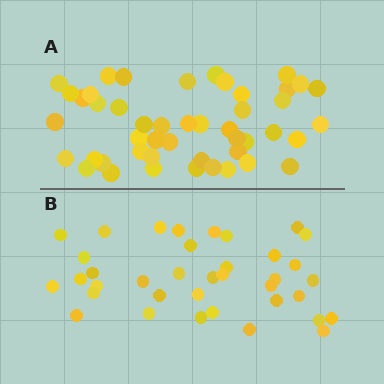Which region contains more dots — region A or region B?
Region A (the top region) has more dots.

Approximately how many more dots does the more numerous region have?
Region A has roughly 10 or so more dots than region B.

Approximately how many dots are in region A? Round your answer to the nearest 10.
About 50 dots. (The exact count is 47, which rounds to 50.)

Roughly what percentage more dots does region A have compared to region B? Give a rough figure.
About 25% more.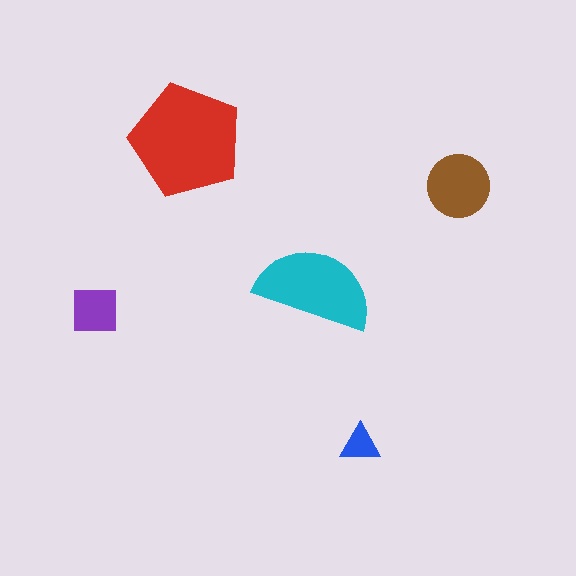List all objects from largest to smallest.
The red pentagon, the cyan semicircle, the brown circle, the purple square, the blue triangle.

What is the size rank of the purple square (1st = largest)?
4th.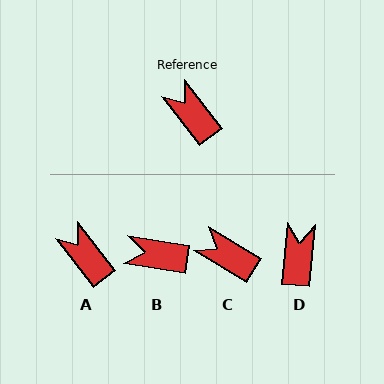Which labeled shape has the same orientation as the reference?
A.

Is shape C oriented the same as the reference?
No, it is off by about 22 degrees.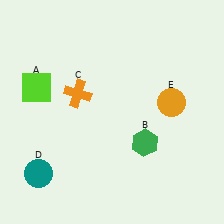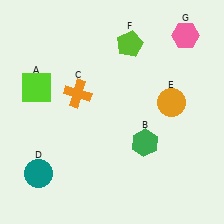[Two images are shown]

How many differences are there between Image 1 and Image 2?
There are 2 differences between the two images.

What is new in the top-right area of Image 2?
A pink hexagon (G) was added in the top-right area of Image 2.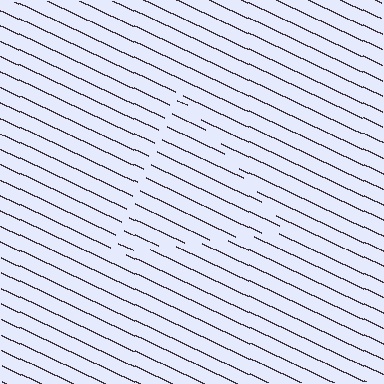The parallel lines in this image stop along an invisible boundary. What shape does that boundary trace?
An illusory triangle. The interior of the shape contains the same grating, shifted by half a period — the contour is defined by the phase discontinuity where line-ends from the inner and outer gratings abut.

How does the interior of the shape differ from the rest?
The interior of the shape contains the same grating, shifted by half a period — the contour is defined by the phase discontinuity where line-ends from the inner and outer gratings abut.